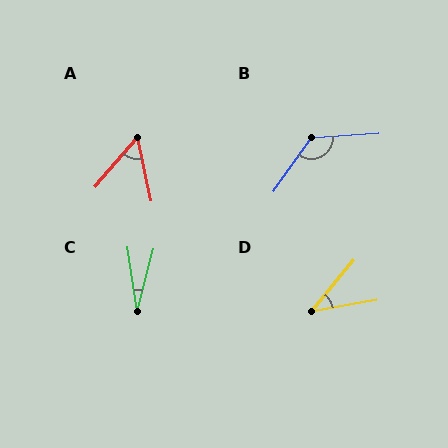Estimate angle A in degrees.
Approximately 53 degrees.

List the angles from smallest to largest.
C (23°), D (41°), A (53°), B (129°).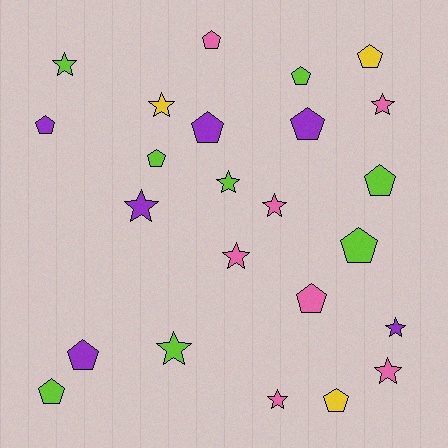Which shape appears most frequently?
Pentagon, with 13 objects.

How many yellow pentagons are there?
There are 2 yellow pentagons.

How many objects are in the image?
There are 24 objects.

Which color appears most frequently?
Lime, with 8 objects.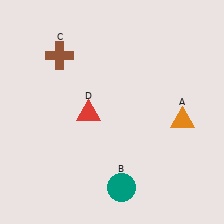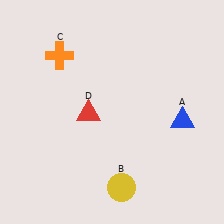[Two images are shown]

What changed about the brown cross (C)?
In Image 1, C is brown. In Image 2, it changed to orange.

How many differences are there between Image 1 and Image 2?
There are 3 differences between the two images.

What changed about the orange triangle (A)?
In Image 1, A is orange. In Image 2, it changed to blue.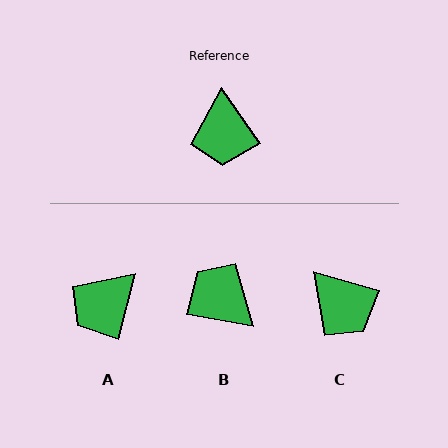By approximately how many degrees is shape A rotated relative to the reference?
Approximately 50 degrees clockwise.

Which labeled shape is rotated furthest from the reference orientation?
B, about 135 degrees away.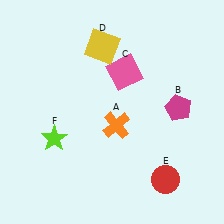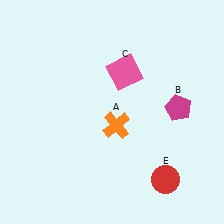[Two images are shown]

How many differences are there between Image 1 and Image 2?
There are 2 differences between the two images.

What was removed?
The yellow square (D), the lime star (F) were removed in Image 2.